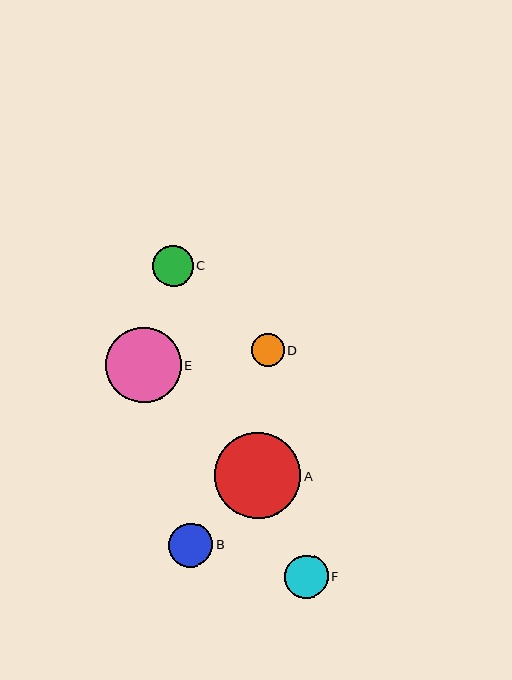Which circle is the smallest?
Circle D is the smallest with a size of approximately 33 pixels.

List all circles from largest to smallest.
From largest to smallest: A, E, B, F, C, D.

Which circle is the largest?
Circle A is the largest with a size of approximately 86 pixels.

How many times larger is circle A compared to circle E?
Circle A is approximately 1.1 times the size of circle E.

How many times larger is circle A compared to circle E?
Circle A is approximately 1.1 times the size of circle E.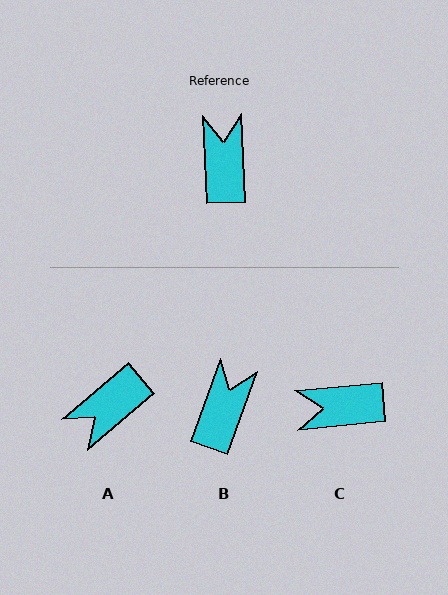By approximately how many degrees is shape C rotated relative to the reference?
Approximately 93 degrees counter-clockwise.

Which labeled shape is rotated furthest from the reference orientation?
A, about 128 degrees away.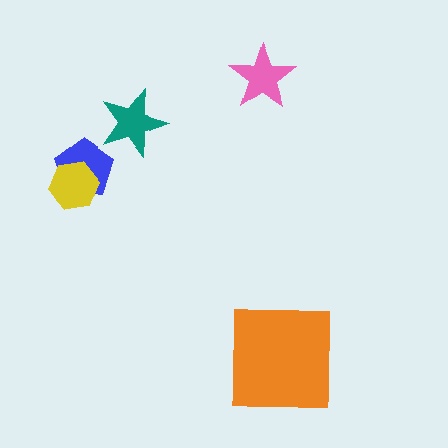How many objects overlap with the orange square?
0 objects overlap with the orange square.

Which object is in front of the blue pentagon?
The yellow hexagon is in front of the blue pentagon.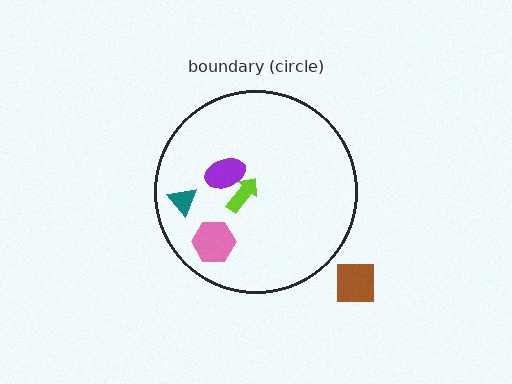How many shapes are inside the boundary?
4 inside, 1 outside.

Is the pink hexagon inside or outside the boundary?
Inside.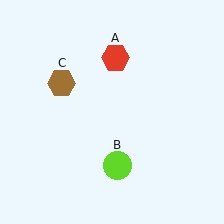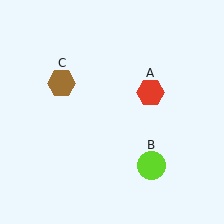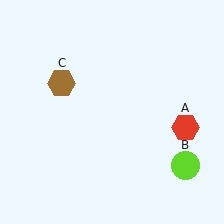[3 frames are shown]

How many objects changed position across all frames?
2 objects changed position: red hexagon (object A), lime circle (object B).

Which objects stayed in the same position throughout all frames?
Brown hexagon (object C) remained stationary.